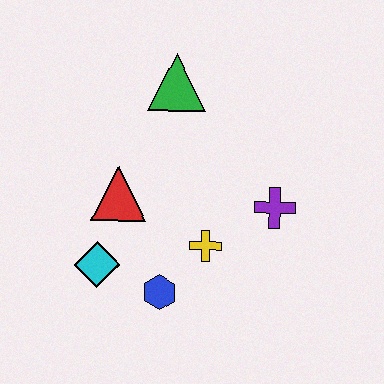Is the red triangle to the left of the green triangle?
Yes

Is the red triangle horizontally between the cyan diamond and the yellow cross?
Yes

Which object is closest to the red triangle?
The cyan diamond is closest to the red triangle.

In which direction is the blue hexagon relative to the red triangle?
The blue hexagon is below the red triangle.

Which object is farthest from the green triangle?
The blue hexagon is farthest from the green triangle.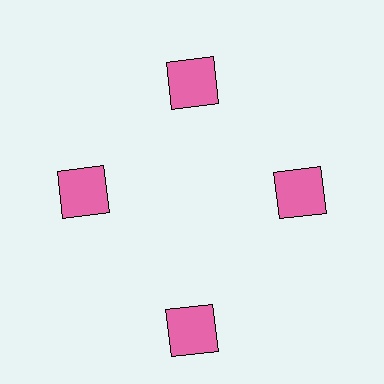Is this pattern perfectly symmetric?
No. The 4 pink squares are arranged in a ring, but one element near the 6 o'clock position is pushed outward from the center, breaking the 4-fold rotational symmetry.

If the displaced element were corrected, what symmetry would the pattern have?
It would have 4-fold rotational symmetry — the pattern would map onto itself every 90 degrees.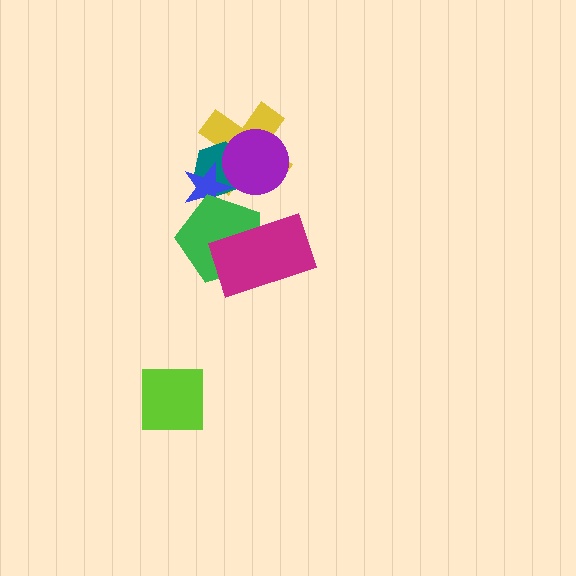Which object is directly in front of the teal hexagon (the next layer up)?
The purple circle is directly in front of the teal hexagon.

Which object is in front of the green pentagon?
The magenta rectangle is in front of the green pentagon.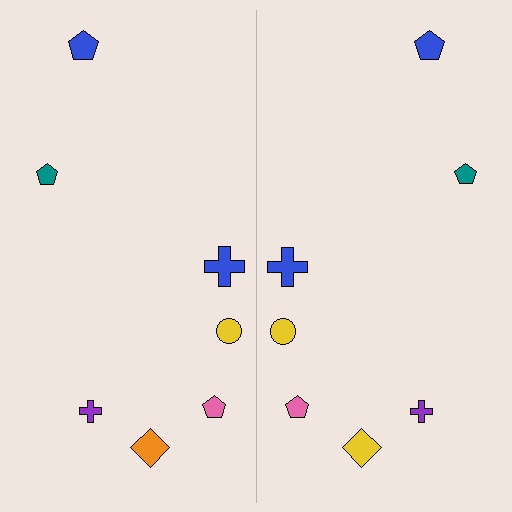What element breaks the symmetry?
The yellow diamond on the right side breaks the symmetry — its mirror counterpart is orange.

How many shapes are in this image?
There are 14 shapes in this image.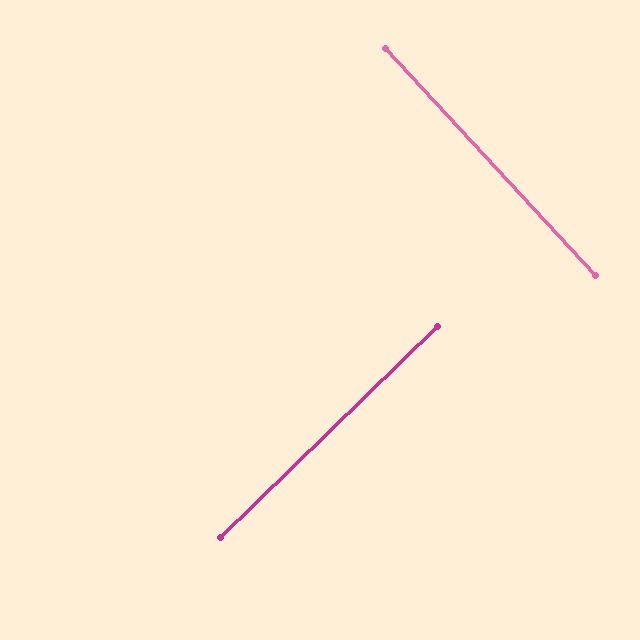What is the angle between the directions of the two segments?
Approximately 89 degrees.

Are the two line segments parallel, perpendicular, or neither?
Perpendicular — they meet at approximately 89°.